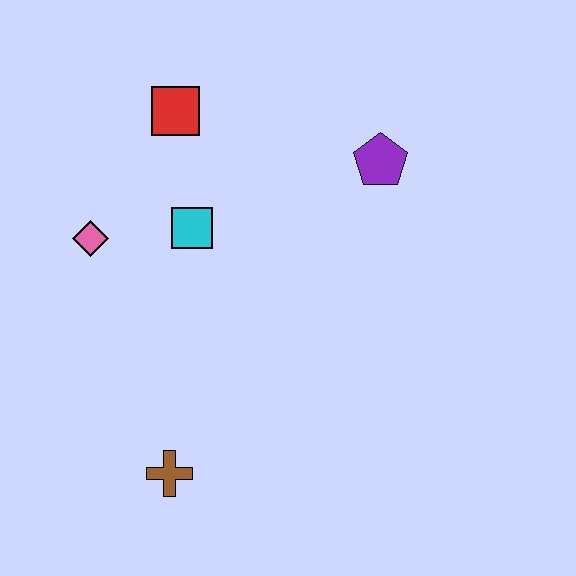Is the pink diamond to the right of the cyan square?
No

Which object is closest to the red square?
The cyan square is closest to the red square.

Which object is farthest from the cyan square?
The brown cross is farthest from the cyan square.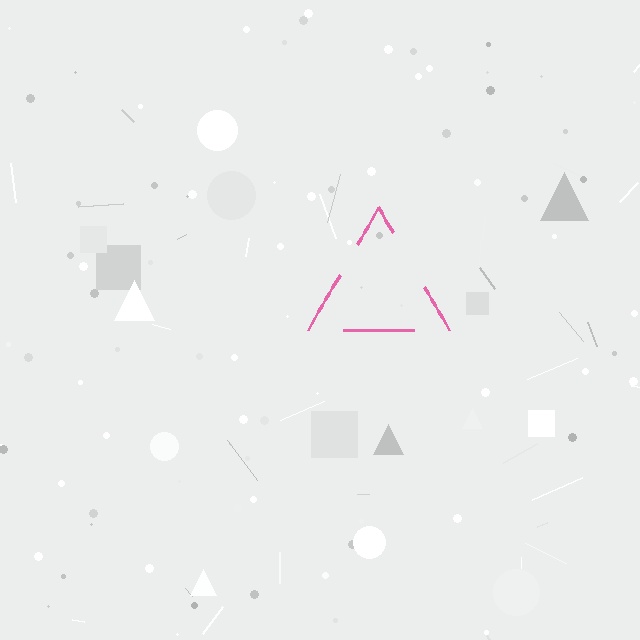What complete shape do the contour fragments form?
The contour fragments form a triangle.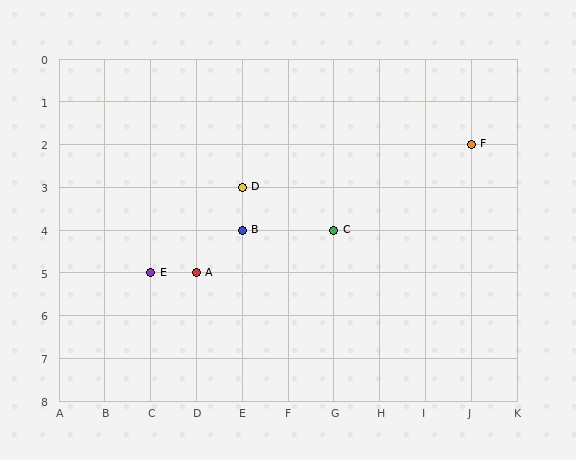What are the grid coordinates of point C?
Point C is at grid coordinates (G, 4).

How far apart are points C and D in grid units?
Points C and D are 2 columns and 1 row apart (about 2.2 grid units diagonally).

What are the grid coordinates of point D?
Point D is at grid coordinates (E, 3).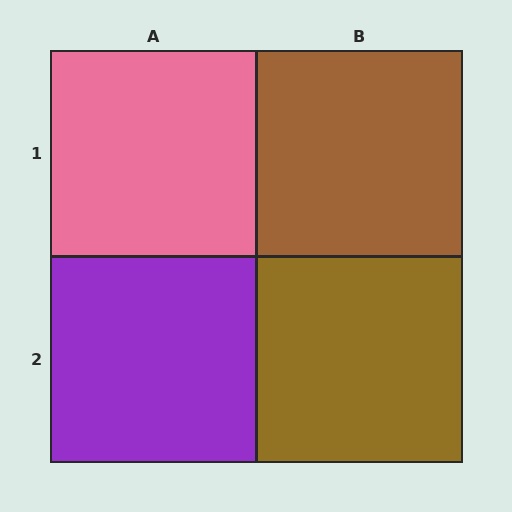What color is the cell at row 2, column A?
Purple.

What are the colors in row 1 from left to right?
Pink, brown.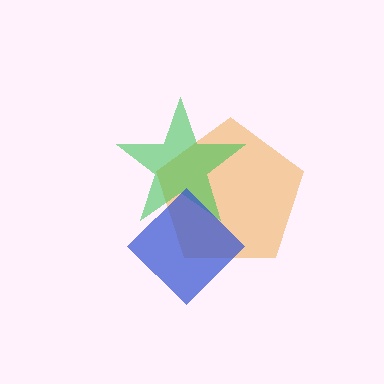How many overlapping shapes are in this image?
There are 3 overlapping shapes in the image.